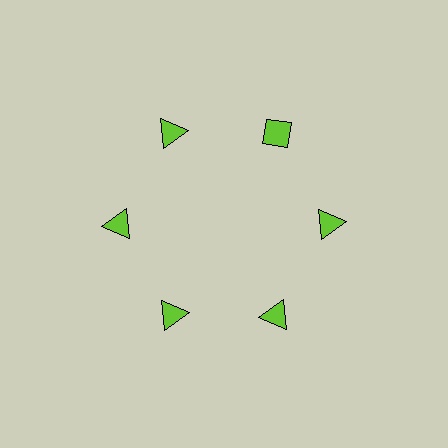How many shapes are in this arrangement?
There are 6 shapes arranged in a ring pattern.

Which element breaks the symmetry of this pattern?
The lime diamond at roughly the 1 o'clock position breaks the symmetry. All other shapes are lime triangles.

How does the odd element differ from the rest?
It has a different shape: diamond instead of triangle.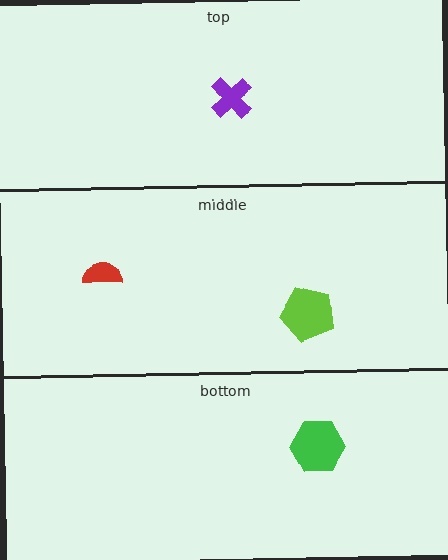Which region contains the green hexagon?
The bottom region.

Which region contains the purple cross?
The top region.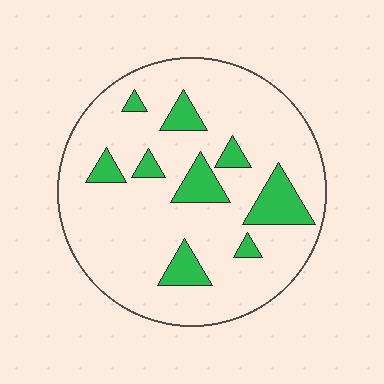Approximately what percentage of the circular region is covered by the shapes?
Approximately 15%.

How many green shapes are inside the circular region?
9.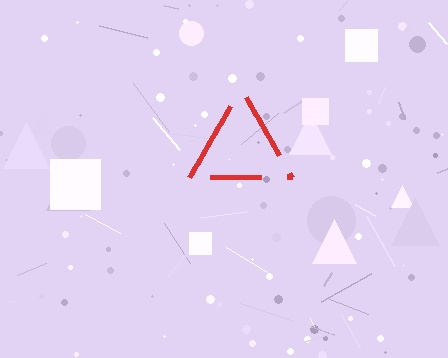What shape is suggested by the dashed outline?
The dashed outline suggests a triangle.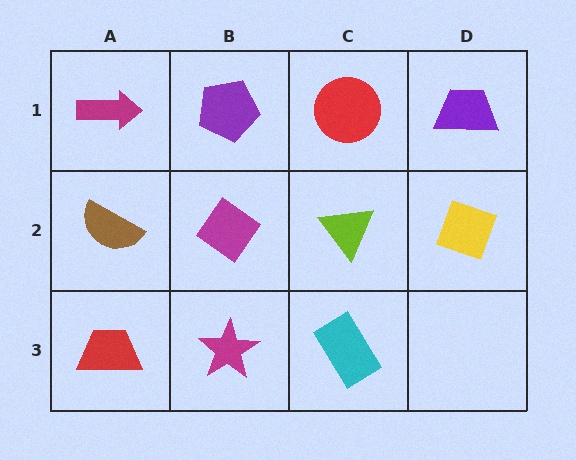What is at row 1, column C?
A red circle.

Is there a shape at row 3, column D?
No, that cell is empty.